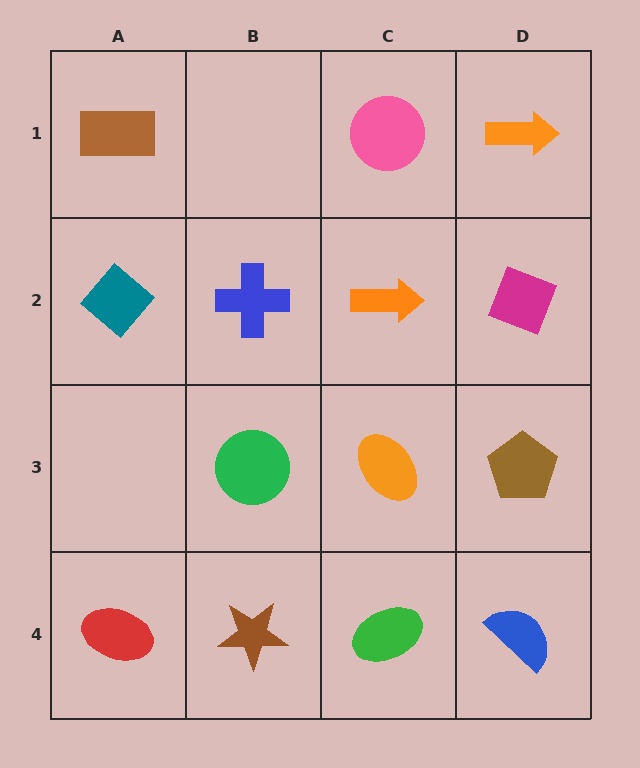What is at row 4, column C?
A green ellipse.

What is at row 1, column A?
A brown rectangle.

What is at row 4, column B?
A brown star.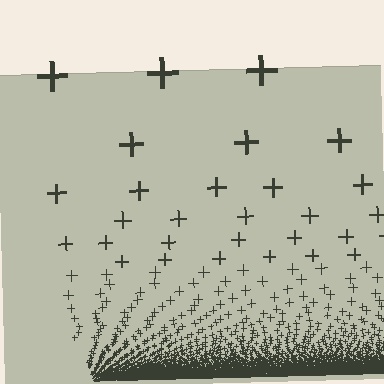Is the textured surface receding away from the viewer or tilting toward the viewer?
The surface appears to tilt toward the viewer. Texture elements get larger and sparser toward the top.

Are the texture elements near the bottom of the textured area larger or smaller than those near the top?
Smaller. The gradient is inverted — elements near the bottom are smaller and denser.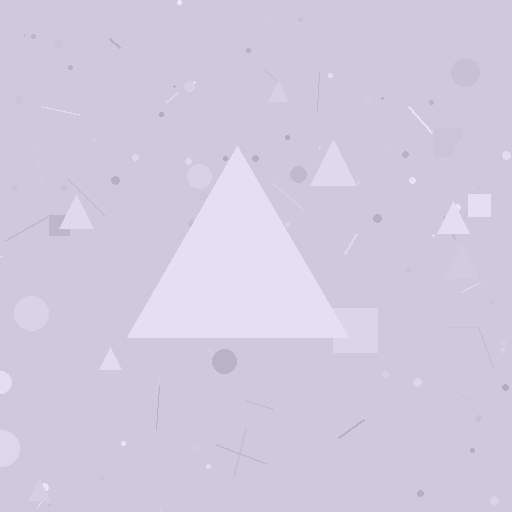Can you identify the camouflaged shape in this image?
The camouflaged shape is a triangle.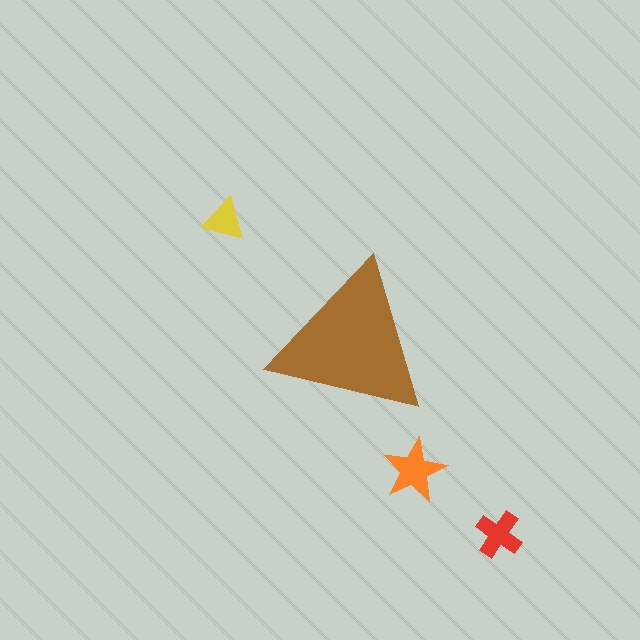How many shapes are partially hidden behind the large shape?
0 shapes are partially hidden.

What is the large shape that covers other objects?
A brown triangle.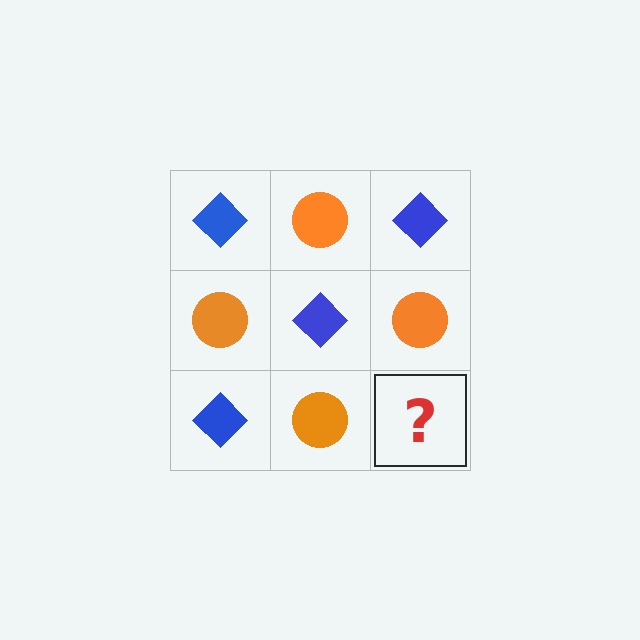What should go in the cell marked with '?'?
The missing cell should contain a blue diamond.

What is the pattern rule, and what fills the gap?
The rule is that it alternates blue diamond and orange circle in a checkerboard pattern. The gap should be filled with a blue diamond.